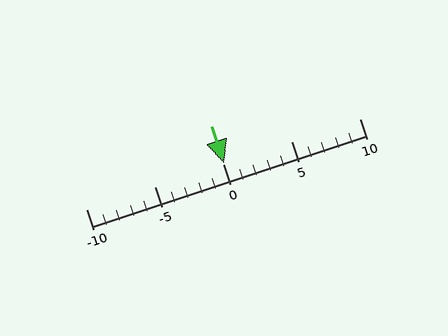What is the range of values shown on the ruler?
The ruler shows values from -10 to 10.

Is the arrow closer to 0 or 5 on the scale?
The arrow is closer to 0.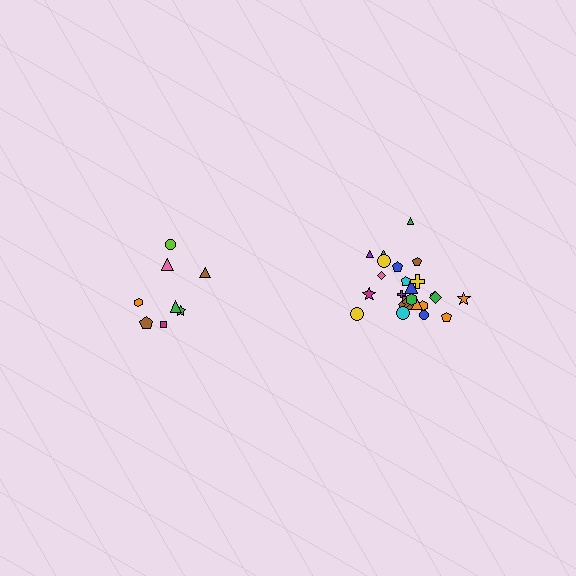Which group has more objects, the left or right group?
The right group.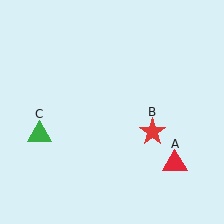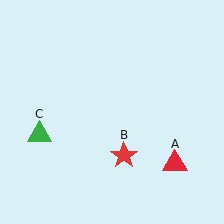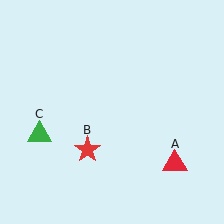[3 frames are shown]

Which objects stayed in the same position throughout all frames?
Red triangle (object A) and green triangle (object C) remained stationary.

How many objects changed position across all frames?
1 object changed position: red star (object B).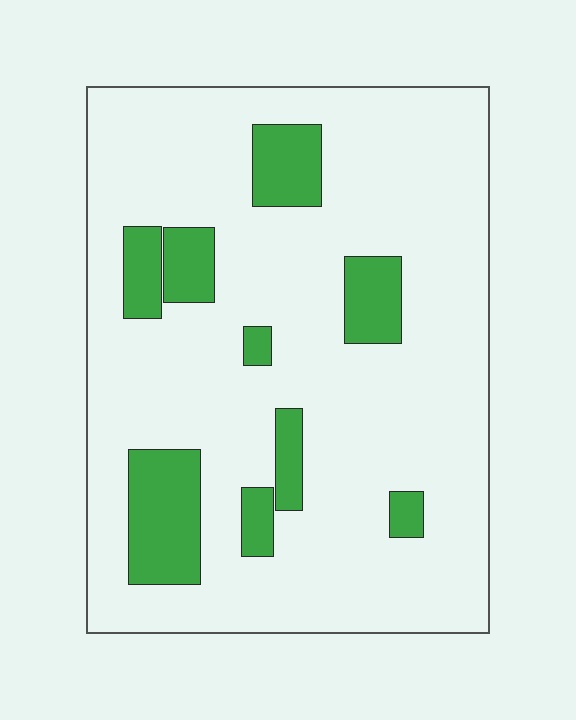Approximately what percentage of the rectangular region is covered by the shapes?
Approximately 15%.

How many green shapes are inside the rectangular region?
9.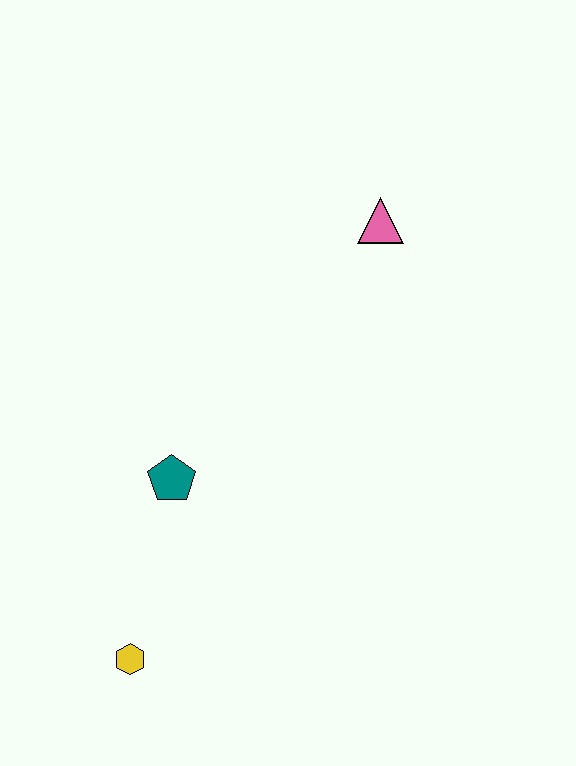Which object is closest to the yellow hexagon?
The teal pentagon is closest to the yellow hexagon.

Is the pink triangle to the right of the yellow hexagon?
Yes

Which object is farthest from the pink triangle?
The yellow hexagon is farthest from the pink triangle.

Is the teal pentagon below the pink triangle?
Yes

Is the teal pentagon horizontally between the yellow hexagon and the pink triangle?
Yes